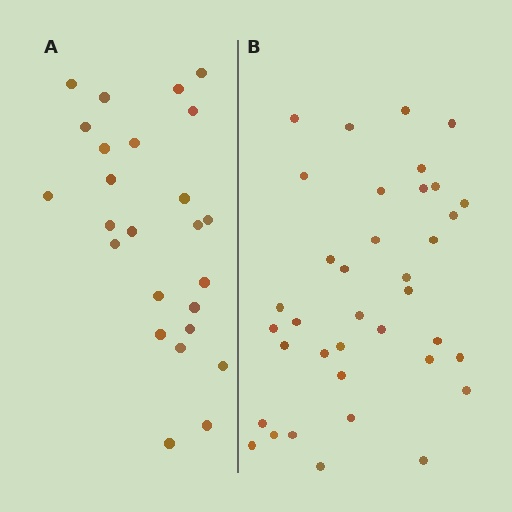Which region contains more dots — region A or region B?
Region B (the right region) has more dots.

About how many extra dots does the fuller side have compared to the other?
Region B has roughly 12 or so more dots than region A.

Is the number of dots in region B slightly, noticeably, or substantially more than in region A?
Region B has substantially more. The ratio is roughly 1.5 to 1.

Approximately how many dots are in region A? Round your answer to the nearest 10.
About 20 dots. (The exact count is 25, which rounds to 20.)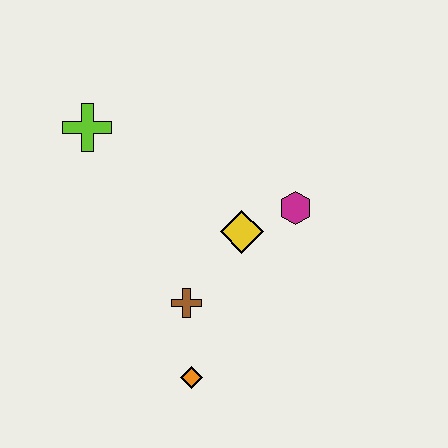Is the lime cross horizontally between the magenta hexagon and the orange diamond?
No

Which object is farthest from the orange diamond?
The lime cross is farthest from the orange diamond.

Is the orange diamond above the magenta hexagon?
No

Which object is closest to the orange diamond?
The brown cross is closest to the orange diamond.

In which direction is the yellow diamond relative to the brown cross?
The yellow diamond is above the brown cross.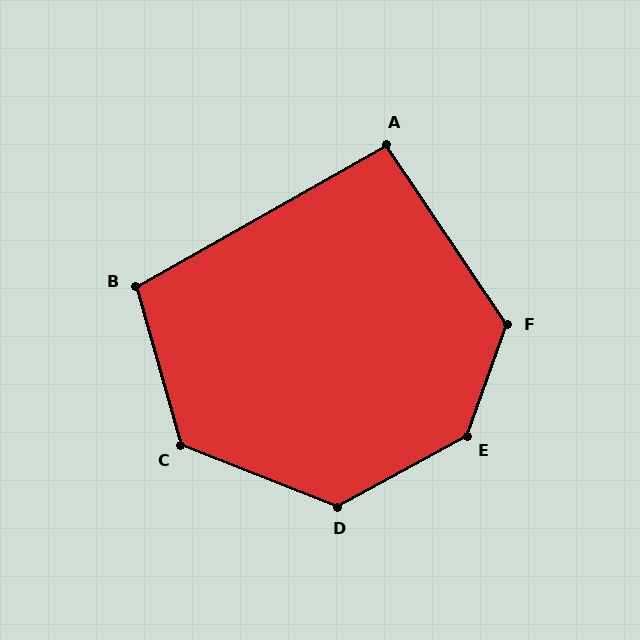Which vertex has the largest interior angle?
E, at approximately 138 degrees.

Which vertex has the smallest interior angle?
A, at approximately 95 degrees.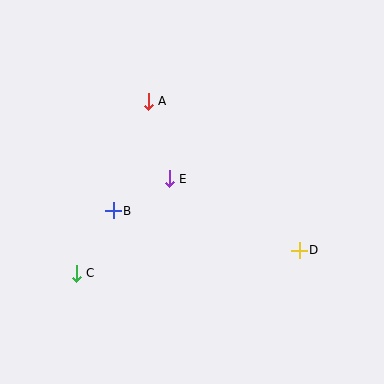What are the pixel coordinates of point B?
Point B is at (113, 211).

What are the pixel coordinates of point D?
Point D is at (299, 250).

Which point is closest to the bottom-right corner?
Point D is closest to the bottom-right corner.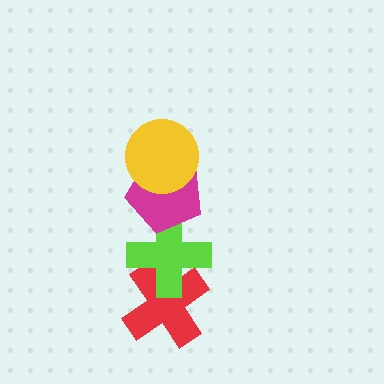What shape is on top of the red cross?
The lime cross is on top of the red cross.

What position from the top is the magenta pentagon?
The magenta pentagon is 2nd from the top.